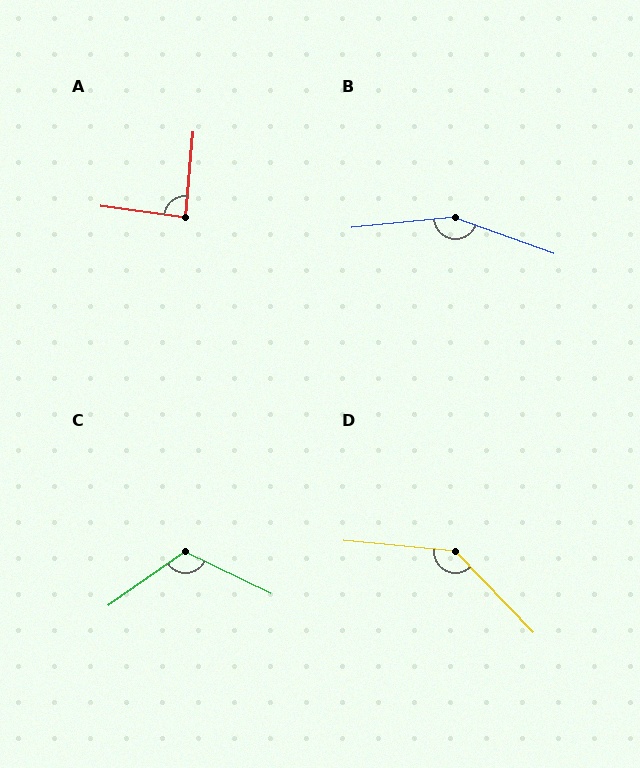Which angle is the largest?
B, at approximately 155 degrees.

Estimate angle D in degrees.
Approximately 139 degrees.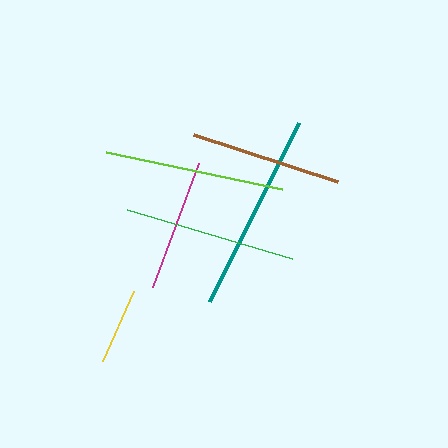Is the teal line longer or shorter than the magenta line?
The teal line is longer than the magenta line.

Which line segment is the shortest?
The yellow line is the shortest at approximately 77 pixels.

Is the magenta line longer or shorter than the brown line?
The brown line is longer than the magenta line.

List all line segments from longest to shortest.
From longest to shortest: teal, lime, green, brown, magenta, yellow.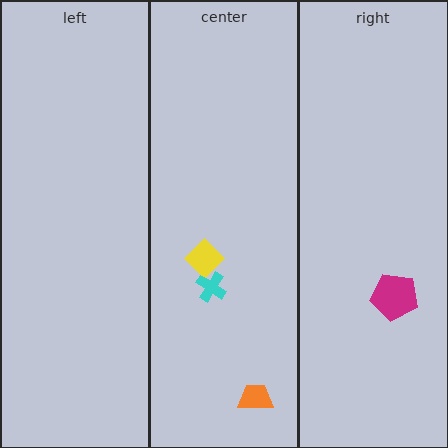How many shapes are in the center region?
3.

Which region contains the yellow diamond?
The center region.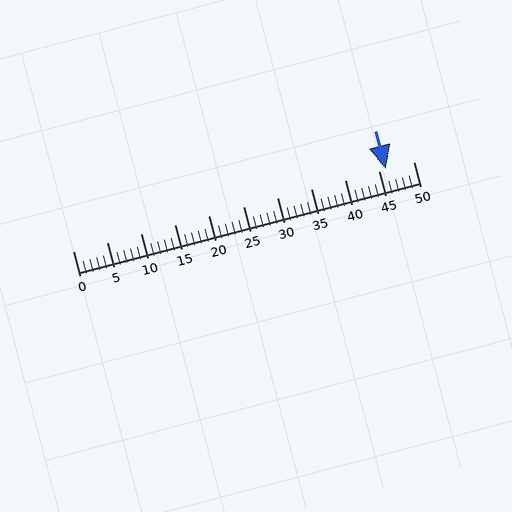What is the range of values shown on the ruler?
The ruler shows values from 0 to 50.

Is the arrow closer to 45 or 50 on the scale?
The arrow is closer to 45.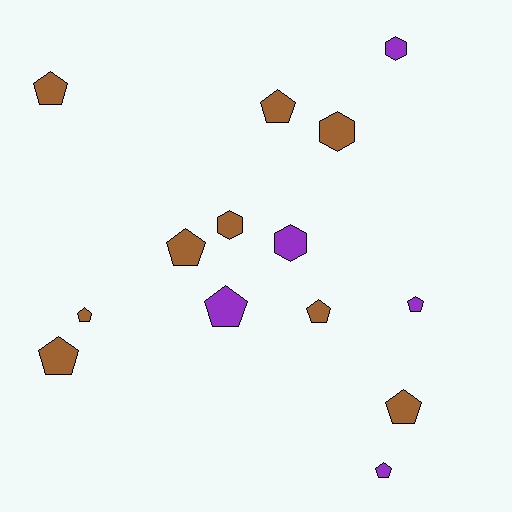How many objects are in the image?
There are 14 objects.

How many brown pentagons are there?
There are 7 brown pentagons.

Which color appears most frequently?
Brown, with 9 objects.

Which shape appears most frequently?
Pentagon, with 10 objects.